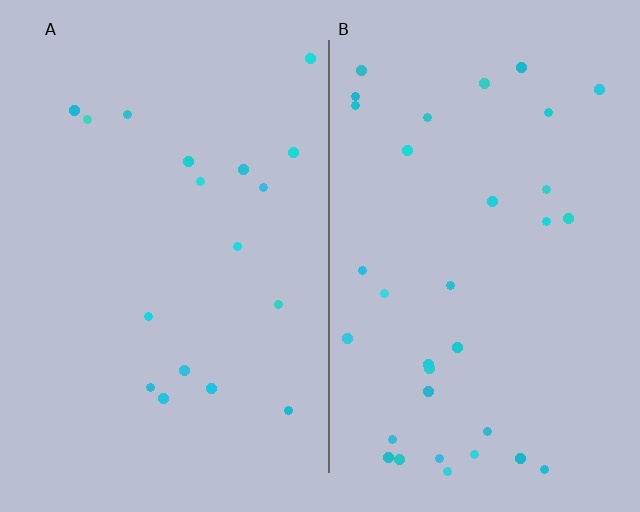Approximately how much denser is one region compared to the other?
Approximately 1.9× — region B over region A.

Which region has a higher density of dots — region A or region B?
B (the right).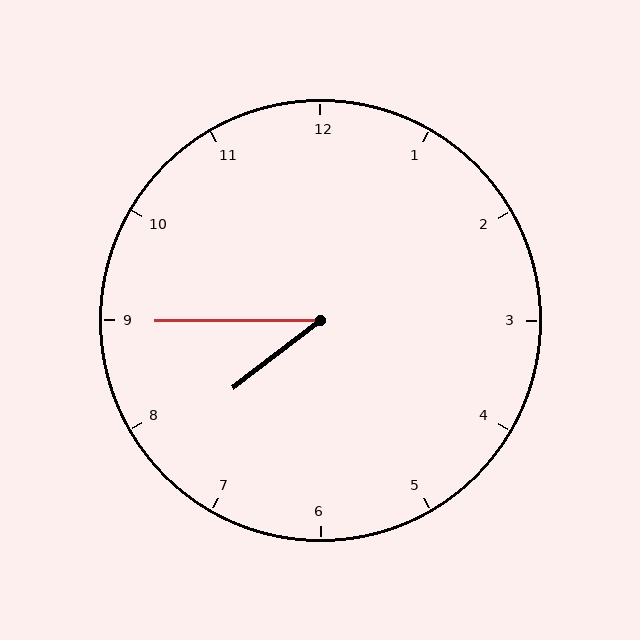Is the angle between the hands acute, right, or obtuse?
It is acute.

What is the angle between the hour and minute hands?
Approximately 38 degrees.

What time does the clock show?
7:45.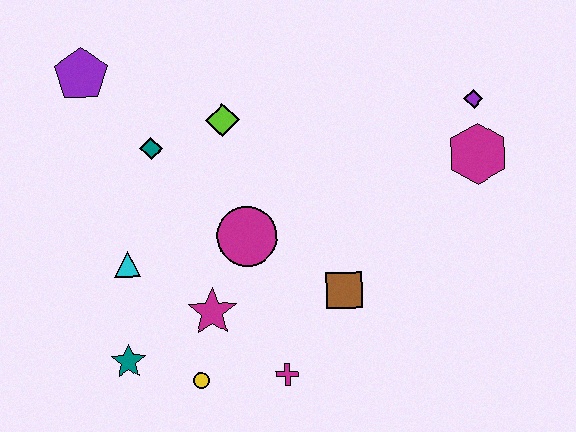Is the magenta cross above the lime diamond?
No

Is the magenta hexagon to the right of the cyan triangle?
Yes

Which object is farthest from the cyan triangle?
The purple diamond is farthest from the cyan triangle.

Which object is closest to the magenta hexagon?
The purple diamond is closest to the magenta hexagon.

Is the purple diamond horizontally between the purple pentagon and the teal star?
No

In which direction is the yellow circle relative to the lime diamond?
The yellow circle is below the lime diamond.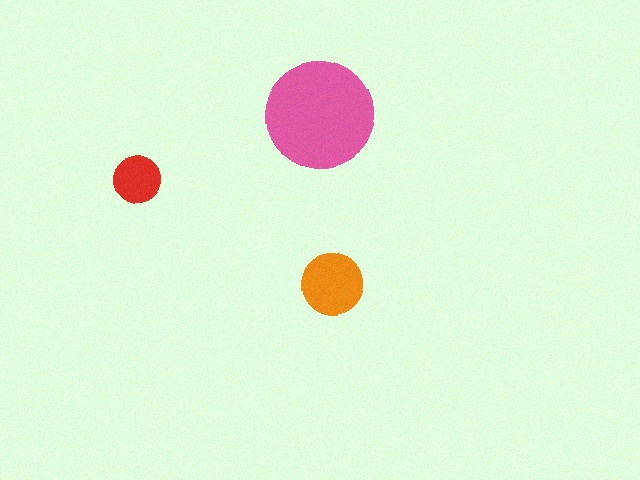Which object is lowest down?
The orange circle is bottommost.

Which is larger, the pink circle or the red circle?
The pink one.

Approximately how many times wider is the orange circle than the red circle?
About 1.5 times wider.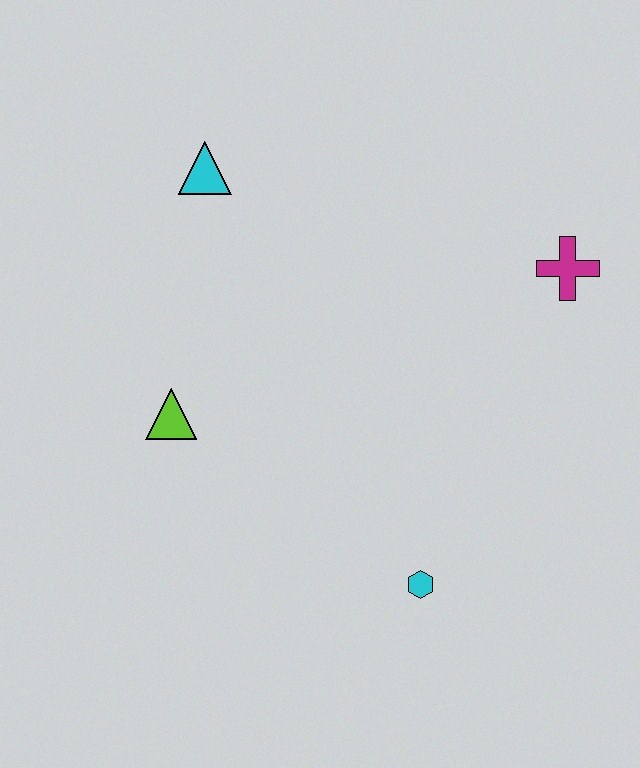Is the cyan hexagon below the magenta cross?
Yes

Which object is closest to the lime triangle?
The cyan triangle is closest to the lime triangle.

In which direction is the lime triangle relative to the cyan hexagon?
The lime triangle is to the left of the cyan hexagon.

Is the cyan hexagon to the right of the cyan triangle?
Yes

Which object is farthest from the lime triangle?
The magenta cross is farthest from the lime triangle.